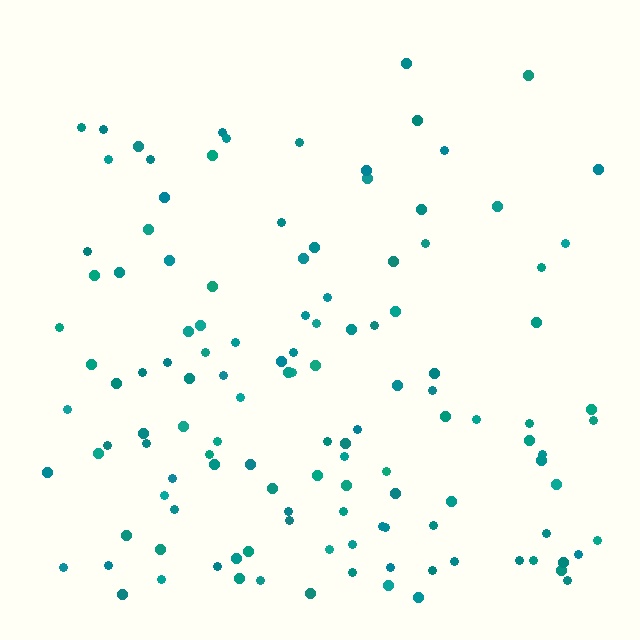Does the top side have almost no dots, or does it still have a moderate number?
Still a moderate number, just noticeably fewer than the bottom.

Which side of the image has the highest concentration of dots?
The bottom.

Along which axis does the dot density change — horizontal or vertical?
Vertical.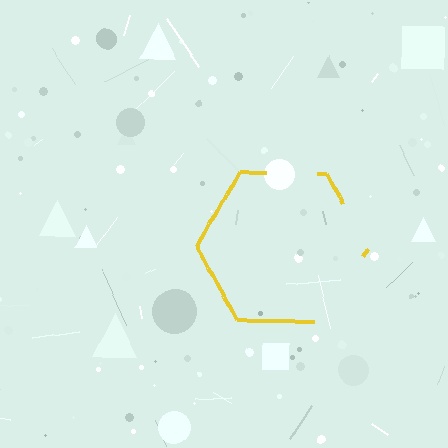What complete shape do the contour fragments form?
The contour fragments form a hexagon.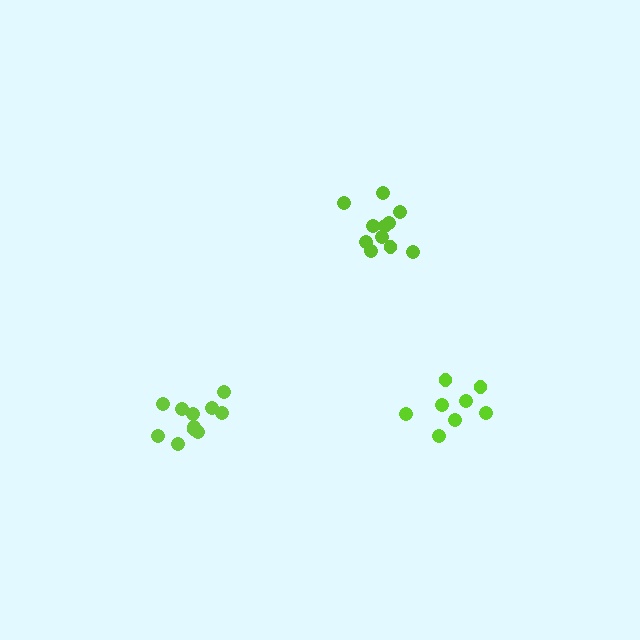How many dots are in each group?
Group 1: 8 dots, Group 2: 11 dots, Group 3: 11 dots (30 total).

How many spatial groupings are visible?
There are 3 spatial groupings.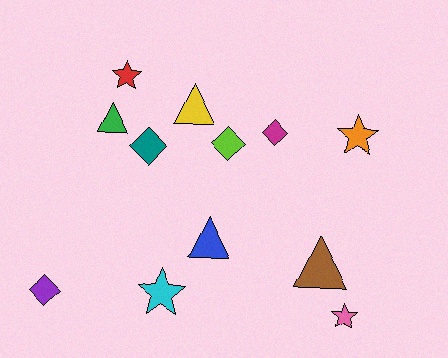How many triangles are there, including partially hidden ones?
There are 4 triangles.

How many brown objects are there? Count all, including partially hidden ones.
There is 1 brown object.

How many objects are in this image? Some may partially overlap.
There are 12 objects.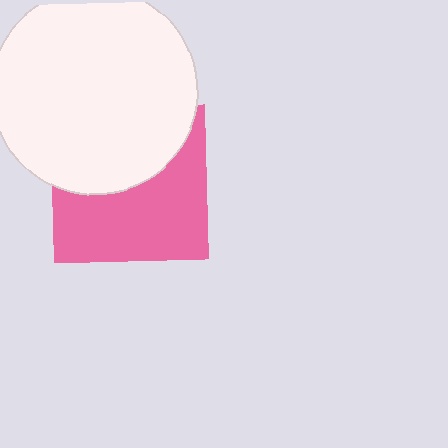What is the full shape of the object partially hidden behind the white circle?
The partially hidden object is a pink square.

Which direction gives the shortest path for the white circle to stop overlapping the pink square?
Moving up gives the shortest separation.